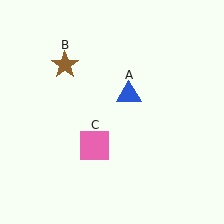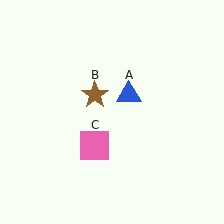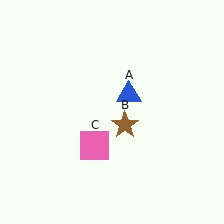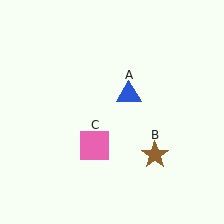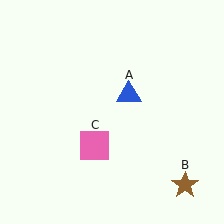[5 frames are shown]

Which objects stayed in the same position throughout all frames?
Blue triangle (object A) and pink square (object C) remained stationary.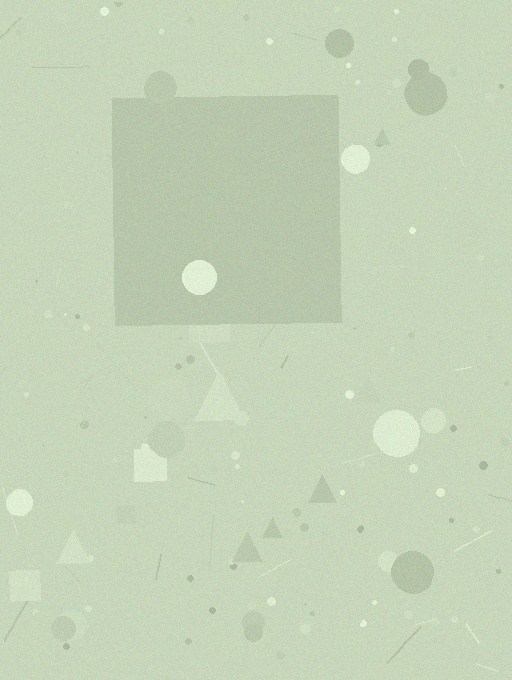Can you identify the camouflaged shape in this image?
The camouflaged shape is a square.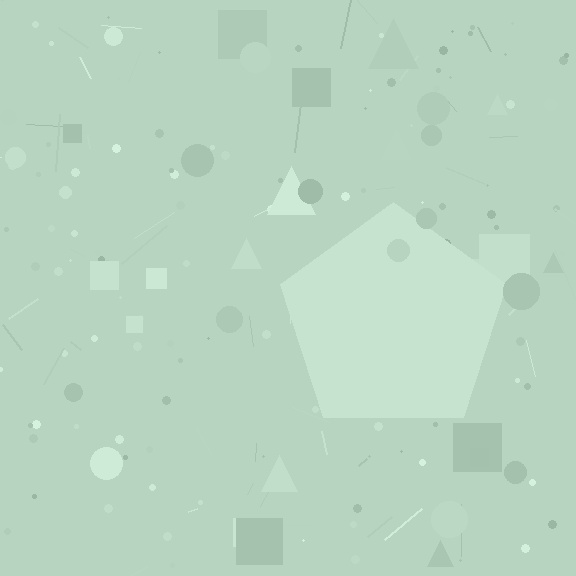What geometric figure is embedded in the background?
A pentagon is embedded in the background.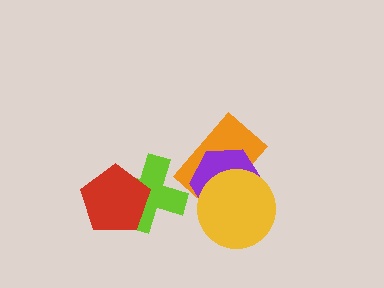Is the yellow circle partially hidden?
No, no other shape covers it.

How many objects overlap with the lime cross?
1 object overlaps with the lime cross.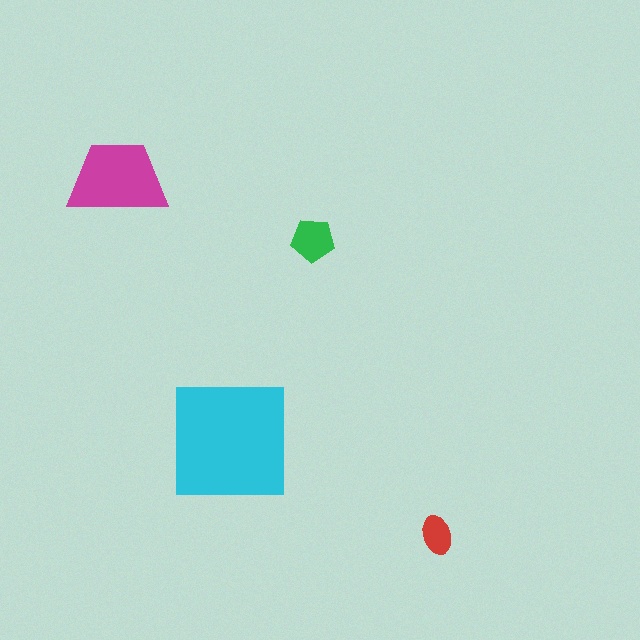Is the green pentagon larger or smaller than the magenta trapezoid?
Smaller.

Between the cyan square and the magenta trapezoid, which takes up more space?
The cyan square.